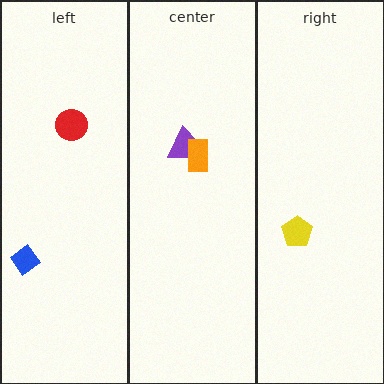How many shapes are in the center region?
2.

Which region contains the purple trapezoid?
The center region.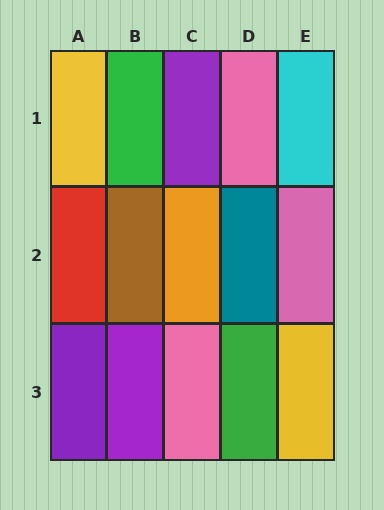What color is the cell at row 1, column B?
Green.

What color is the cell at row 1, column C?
Purple.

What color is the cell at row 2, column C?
Orange.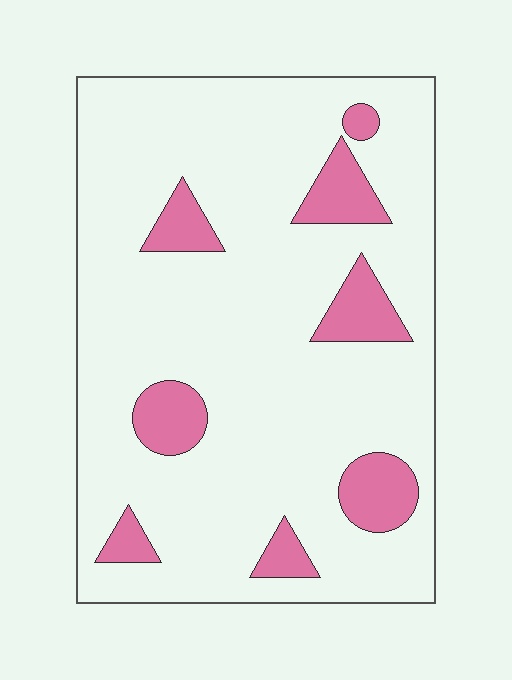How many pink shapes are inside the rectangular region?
8.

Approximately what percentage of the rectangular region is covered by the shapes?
Approximately 15%.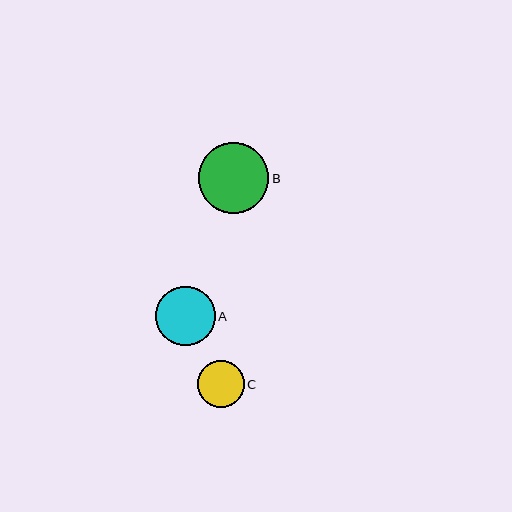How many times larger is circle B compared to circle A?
Circle B is approximately 1.2 times the size of circle A.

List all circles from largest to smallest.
From largest to smallest: B, A, C.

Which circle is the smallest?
Circle C is the smallest with a size of approximately 47 pixels.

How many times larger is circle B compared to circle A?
Circle B is approximately 1.2 times the size of circle A.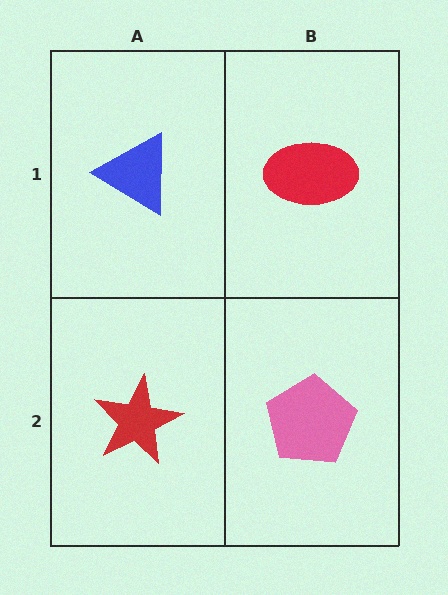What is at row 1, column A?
A blue triangle.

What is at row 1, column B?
A red ellipse.